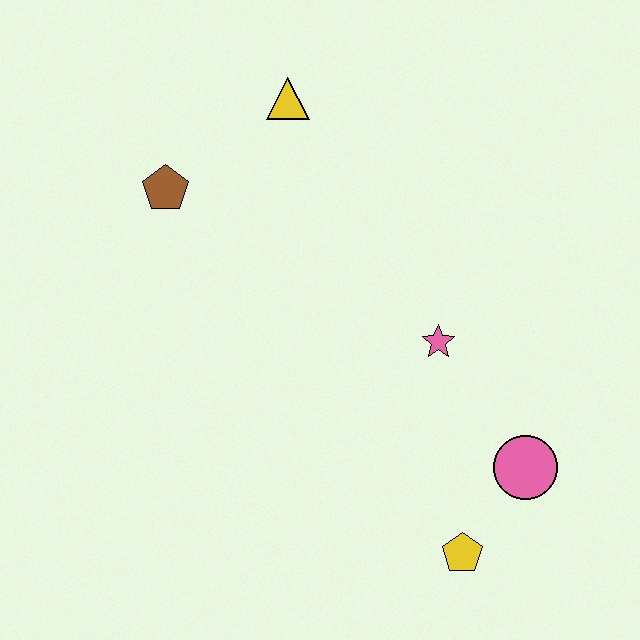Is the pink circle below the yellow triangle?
Yes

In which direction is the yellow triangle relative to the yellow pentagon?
The yellow triangle is above the yellow pentagon.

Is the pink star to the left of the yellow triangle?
No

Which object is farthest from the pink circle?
The brown pentagon is farthest from the pink circle.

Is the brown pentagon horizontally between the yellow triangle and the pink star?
No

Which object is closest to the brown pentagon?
The yellow triangle is closest to the brown pentagon.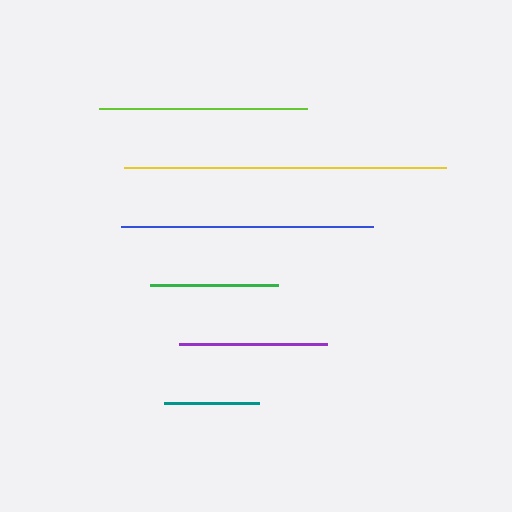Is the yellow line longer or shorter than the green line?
The yellow line is longer than the green line.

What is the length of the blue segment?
The blue segment is approximately 252 pixels long.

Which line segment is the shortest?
The teal line is the shortest at approximately 95 pixels.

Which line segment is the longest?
The yellow line is the longest at approximately 322 pixels.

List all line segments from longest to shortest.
From longest to shortest: yellow, blue, lime, purple, green, teal.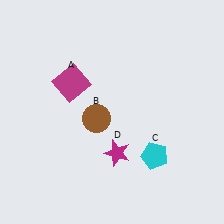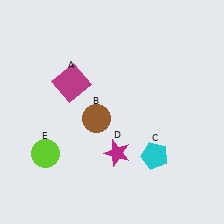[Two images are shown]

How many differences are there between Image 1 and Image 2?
There is 1 difference between the two images.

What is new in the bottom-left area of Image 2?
A lime circle (E) was added in the bottom-left area of Image 2.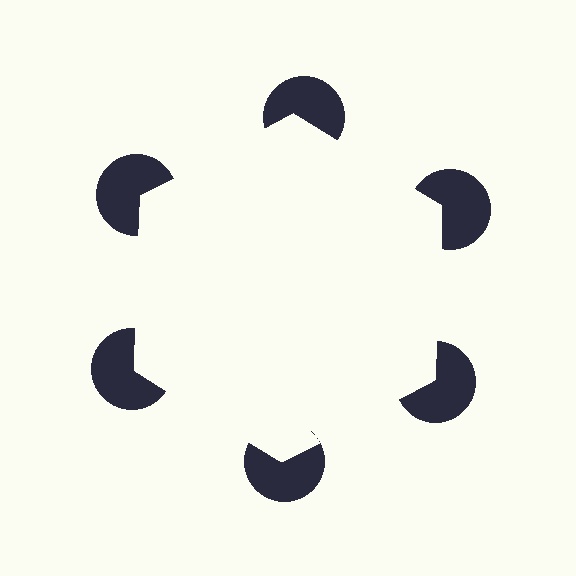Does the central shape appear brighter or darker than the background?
It typically appears slightly brighter than the background, even though no actual brightness change is drawn.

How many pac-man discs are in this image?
There are 6 — one at each vertex of the illusory hexagon.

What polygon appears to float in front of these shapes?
An illusory hexagon — its edges are inferred from the aligned wedge cuts in the pac-man discs, not physically drawn.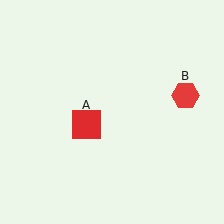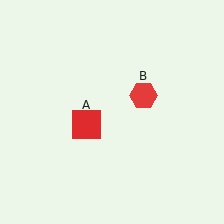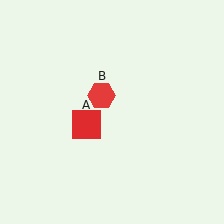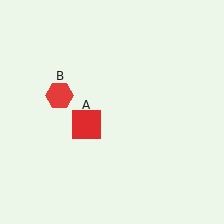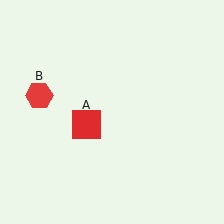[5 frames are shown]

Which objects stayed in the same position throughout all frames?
Red square (object A) remained stationary.